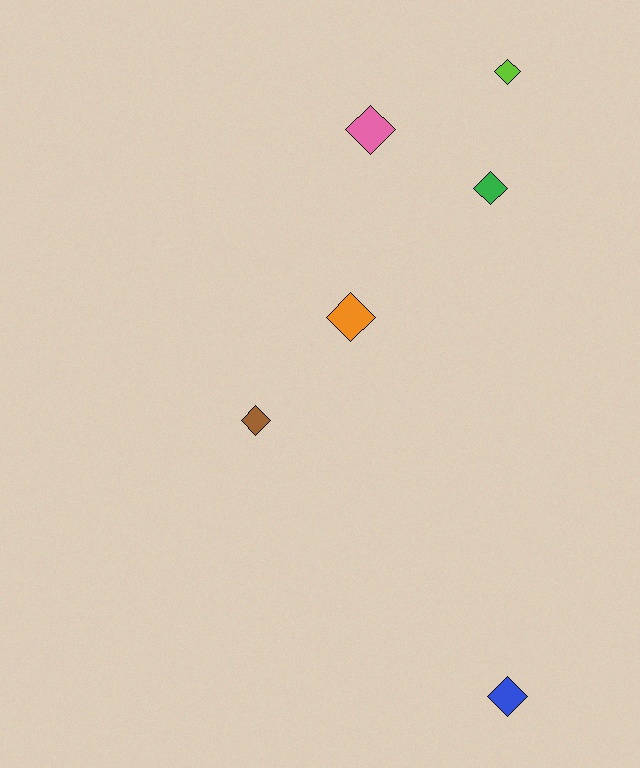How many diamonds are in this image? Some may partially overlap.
There are 6 diamonds.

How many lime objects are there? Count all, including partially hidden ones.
There is 1 lime object.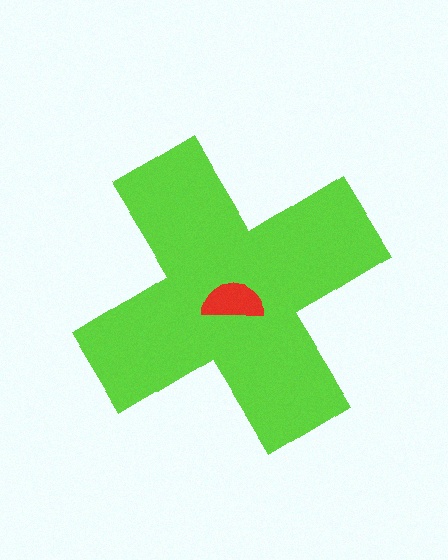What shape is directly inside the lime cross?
The red semicircle.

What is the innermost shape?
The red semicircle.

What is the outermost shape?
The lime cross.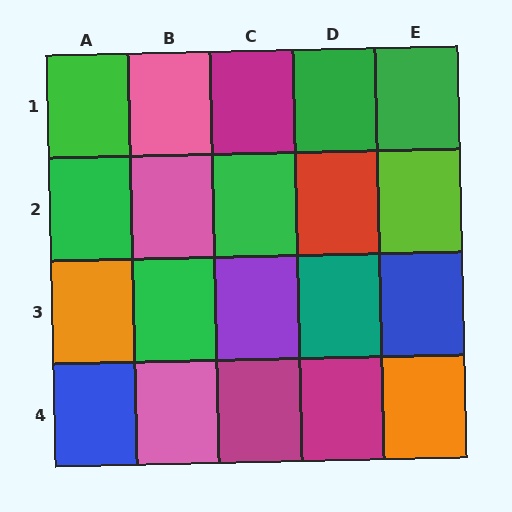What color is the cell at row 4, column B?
Pink.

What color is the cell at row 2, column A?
Green.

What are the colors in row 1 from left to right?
Green, pink, magenta, green, green.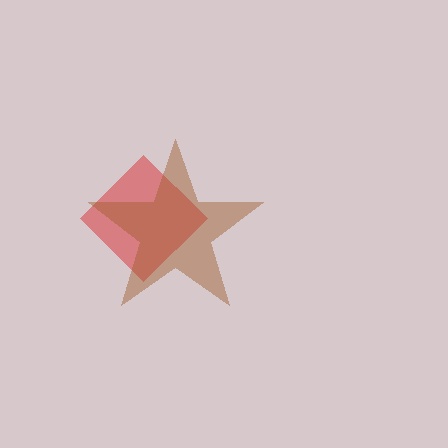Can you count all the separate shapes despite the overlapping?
Yes, there are 2 separate shapes.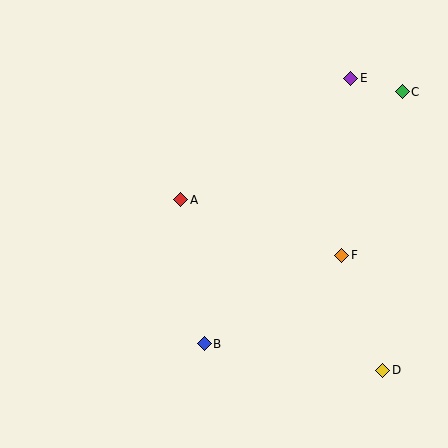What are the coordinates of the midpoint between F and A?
The midpoint between F and A is at (261, 227).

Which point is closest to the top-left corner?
Point A is closest to the top-left corner.